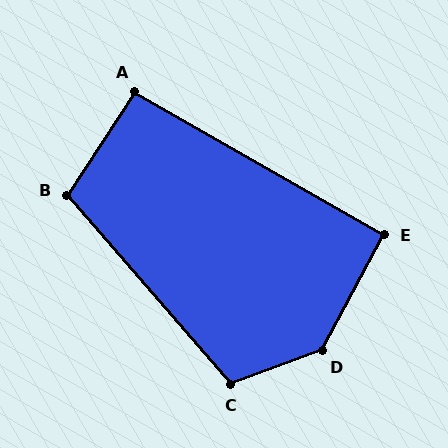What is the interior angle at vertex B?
Approximately 106 degrees (obtuse).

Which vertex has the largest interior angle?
D, at approximately 138 degrees.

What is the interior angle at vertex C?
Approximately 111 degrees (obtuse).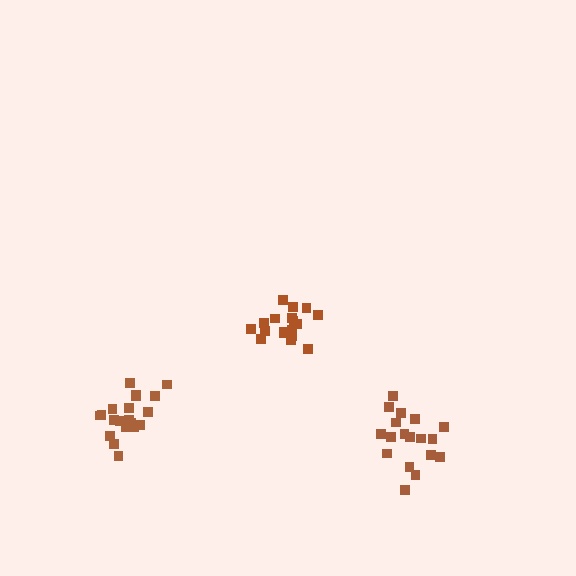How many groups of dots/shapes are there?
There are 3 groups.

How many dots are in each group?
Group 1: 19 dots, Group 2: 18 dots, Group 3: 20 dots (57 total).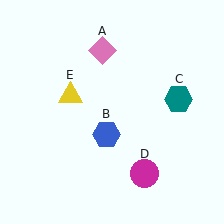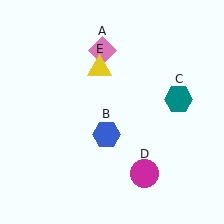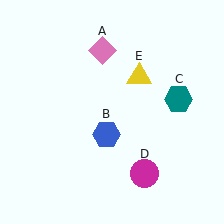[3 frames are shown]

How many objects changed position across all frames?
1 object changed position: yellow triangle (object E).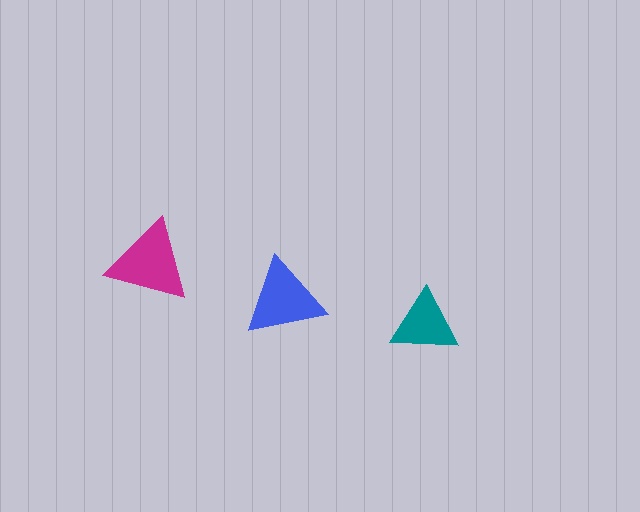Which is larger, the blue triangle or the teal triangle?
The blue one.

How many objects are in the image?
There are 3 objects in the image.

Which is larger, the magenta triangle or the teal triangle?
The magenta one.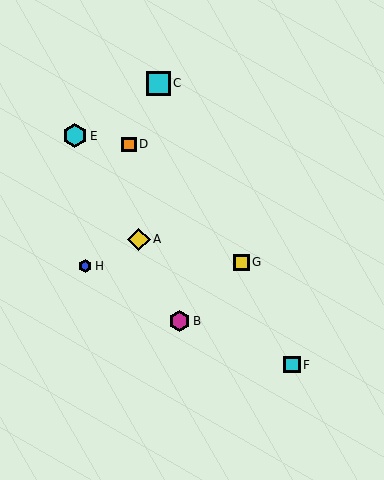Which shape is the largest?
The cyan square (labeled C) is the largest.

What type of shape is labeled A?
Shape A is a yellow diamond.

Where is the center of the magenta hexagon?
The center of the magenta hexagon is at (179, 321).